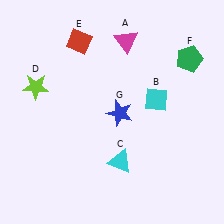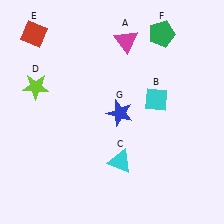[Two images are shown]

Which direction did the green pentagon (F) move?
The green pentagon (F) moved left.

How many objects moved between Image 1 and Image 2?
2 objects moved between the two images.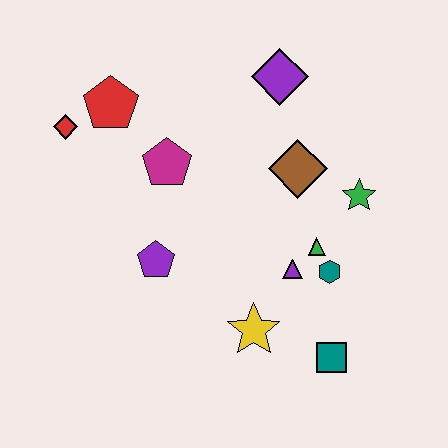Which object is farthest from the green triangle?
The red diamond is farthest from the green triangle.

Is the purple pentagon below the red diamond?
Yes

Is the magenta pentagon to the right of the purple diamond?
No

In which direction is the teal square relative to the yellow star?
The teal square is to the right of the yellow star.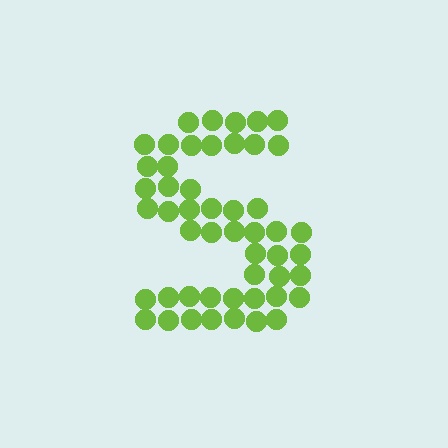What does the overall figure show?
The overall figure shows the letter S.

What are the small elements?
The small elements are circles.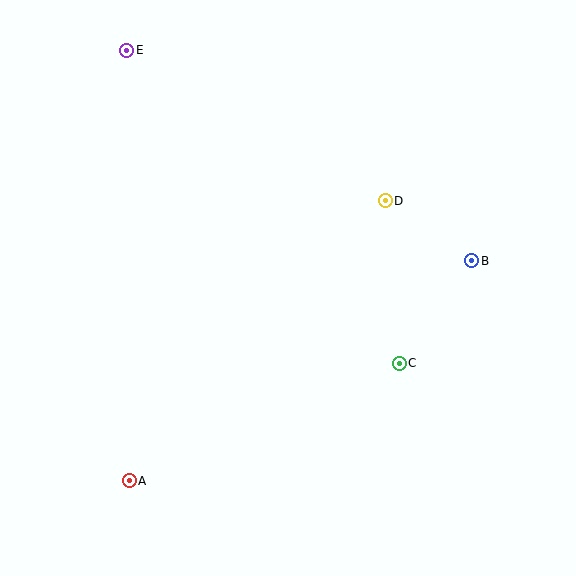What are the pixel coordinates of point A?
Point A is at (129, 481).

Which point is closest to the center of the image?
Point D at (385, 201) is closest to the center.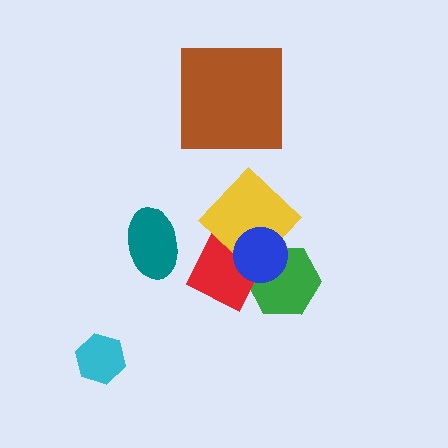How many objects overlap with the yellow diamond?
2 objects overlap with the yellow diamond.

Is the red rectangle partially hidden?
Yes, it is partially covered by another shape.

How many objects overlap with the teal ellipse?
0 objects overlap with the teal ellipse.